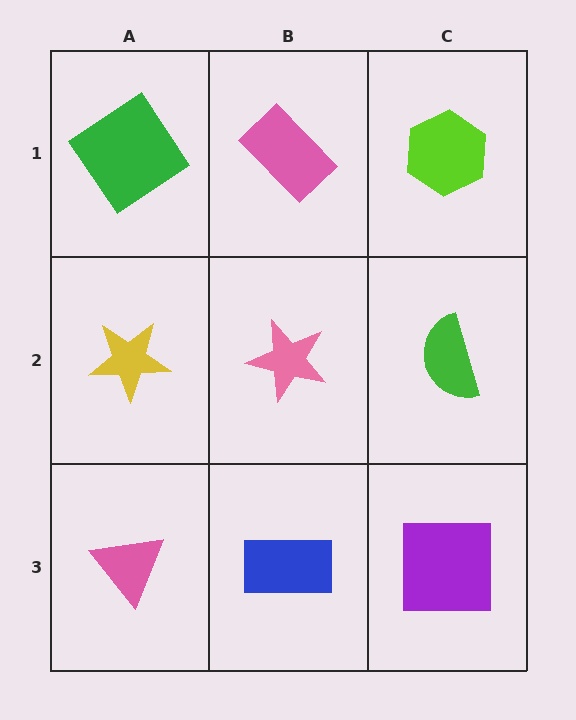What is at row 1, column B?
A pink rectangle.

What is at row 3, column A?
A pink triangle.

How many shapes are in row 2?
3 shapes.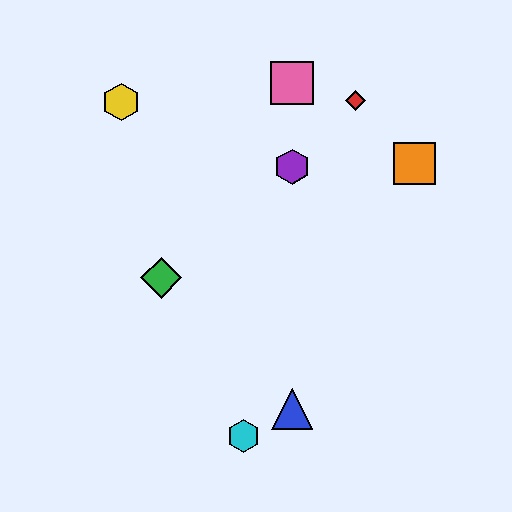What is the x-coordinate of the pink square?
The pink square is at x≈292.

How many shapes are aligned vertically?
3 shapes (the blue triangle, the purple hexagon, the pink square) are aligned vertically.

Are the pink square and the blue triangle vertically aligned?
Yes, both are at x≈292.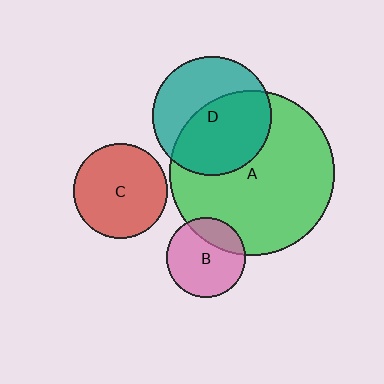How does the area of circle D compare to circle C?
Approximately 1.6 times.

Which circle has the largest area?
Circle A (green).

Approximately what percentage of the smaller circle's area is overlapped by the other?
Approximately 55%.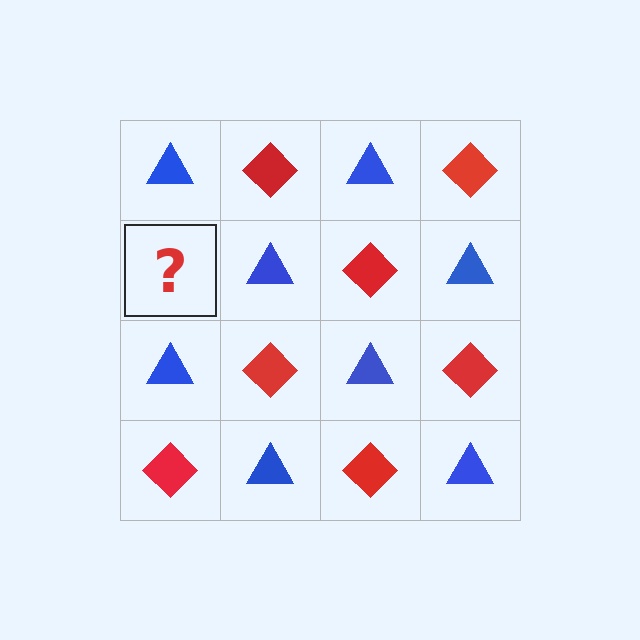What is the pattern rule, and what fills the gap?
The rule is that it alternates blue triangle and red diamond in a checkerboard pattern. The gap should be filled with a red diamond.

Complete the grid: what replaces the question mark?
The question mark should be replaced with a red diamond.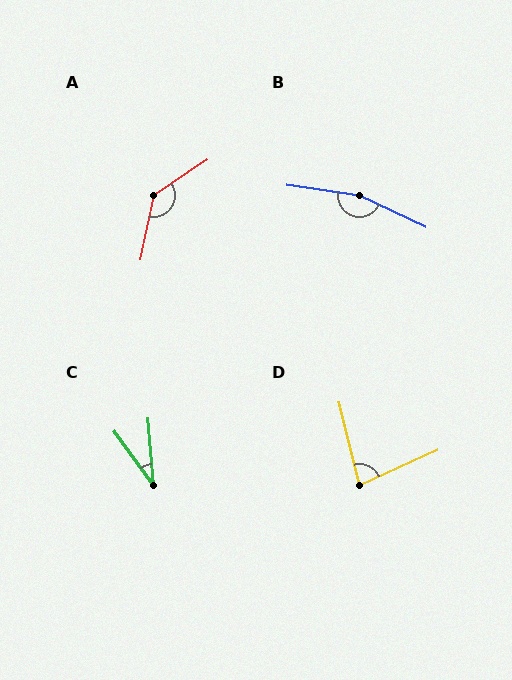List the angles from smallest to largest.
C (31°), D (79°), A (136°), B (163°).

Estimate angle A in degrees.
Approximately 136 degrees.